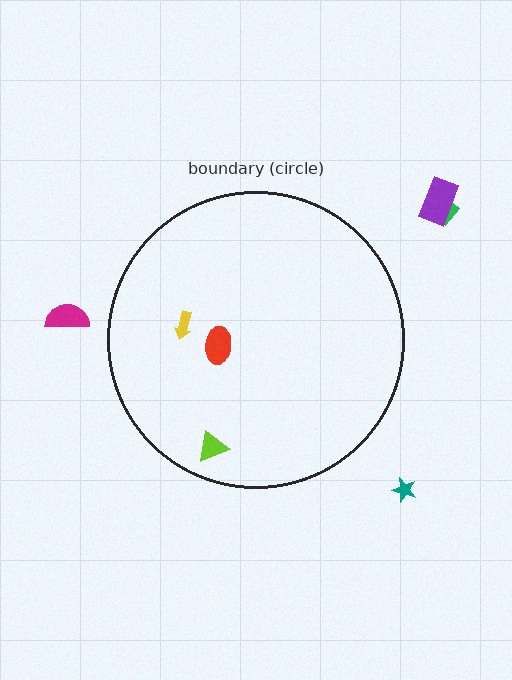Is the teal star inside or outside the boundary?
Outside.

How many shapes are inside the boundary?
3 inside, 4 outside.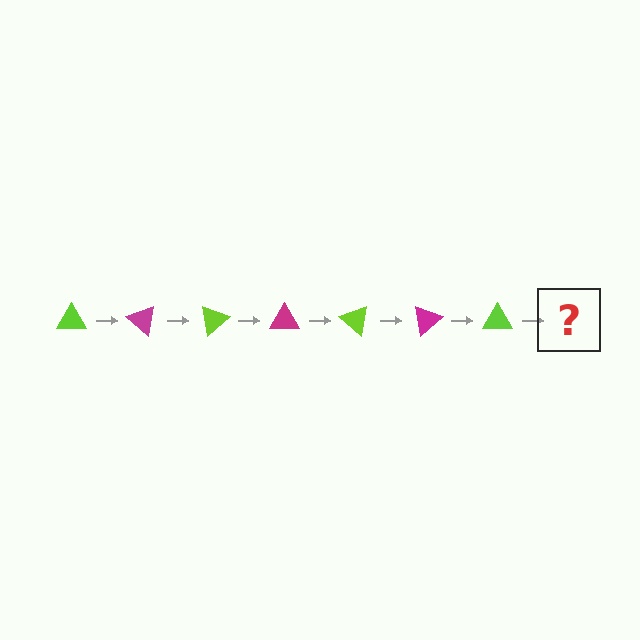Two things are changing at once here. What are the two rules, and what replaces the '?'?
The two rules are that it rotates 40 degrees each step and the color cycles through lime and magenta. The '?' should be a magenta triangle, rotated 280 degrees from the start.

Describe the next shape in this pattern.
It should be a magenta triangle, rotated 280 degrees from the start.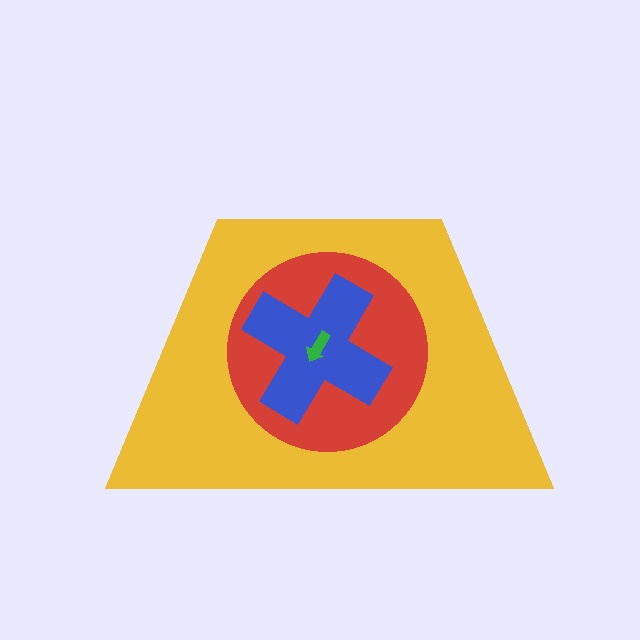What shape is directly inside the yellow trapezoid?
The red circle.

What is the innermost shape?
The green arrow.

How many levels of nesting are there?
4.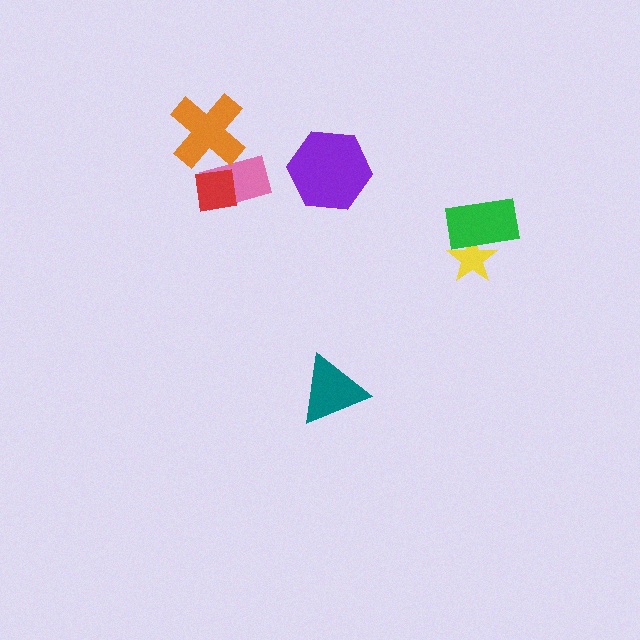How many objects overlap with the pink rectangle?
2 objects overlap with the pink rectangle.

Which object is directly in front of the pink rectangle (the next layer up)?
The red square is directly in front of the pink rectangle.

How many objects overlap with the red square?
1 object overlaps with the red square.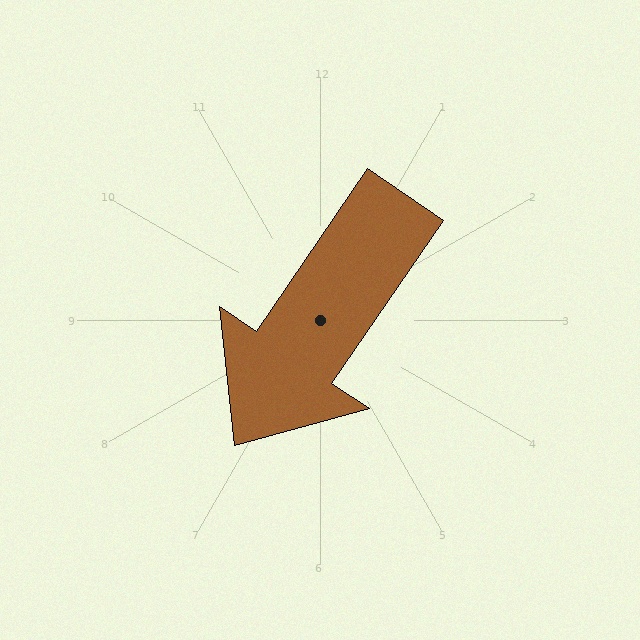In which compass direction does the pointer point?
Southwest.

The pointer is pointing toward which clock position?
Roughly 7 o'clock.